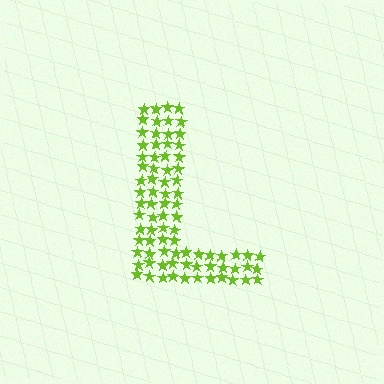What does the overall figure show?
The overall figure shows the letter L.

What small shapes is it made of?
It is made of small stars.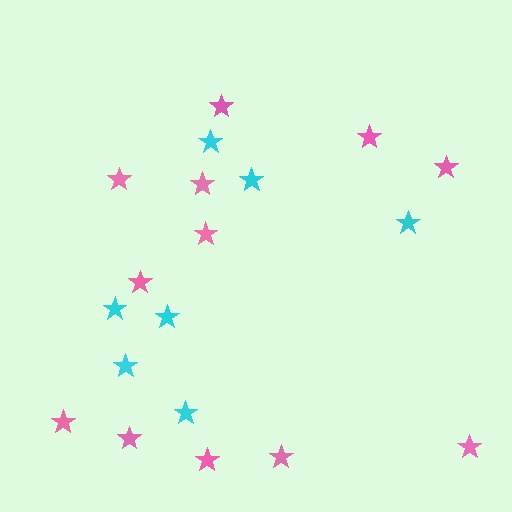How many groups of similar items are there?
There are 2 groups: one group of cyan stars (7) and one group of pink stars (12).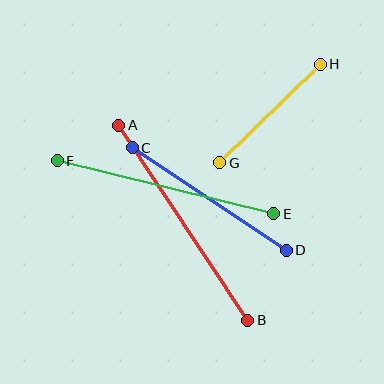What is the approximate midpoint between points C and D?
The midpoint is at approximately (209, 199) pixels.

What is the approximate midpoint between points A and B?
The midpoint is at approximately (183, 223) pixels.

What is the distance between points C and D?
The distance is approximately 185 pixels.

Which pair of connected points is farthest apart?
Points A and B are farthest apart.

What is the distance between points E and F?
The distance is approximately 223 pixels.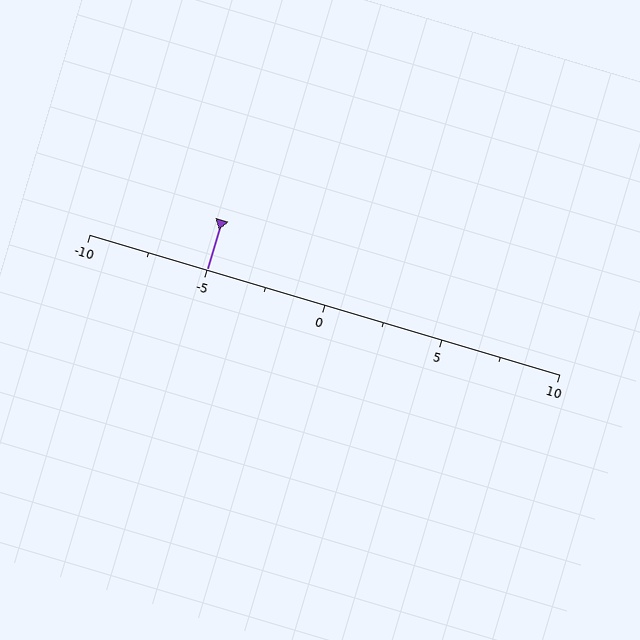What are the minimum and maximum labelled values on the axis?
The axis runs from -10 to 10.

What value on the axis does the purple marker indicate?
The marker indicates approximately -5.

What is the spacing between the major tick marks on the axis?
The major ticks are spaced 5 apart.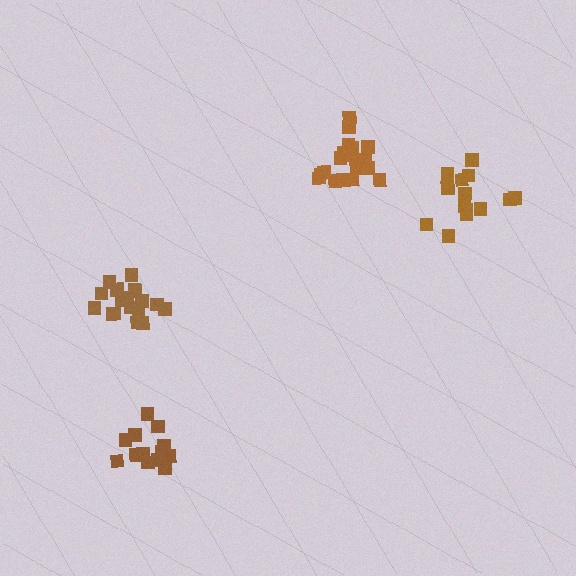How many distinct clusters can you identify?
There are 4 distinct clusters.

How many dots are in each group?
Group 1: 13 dots, Group 2: 19 dots, Group 3: 18 dots, Group 4: 14 dots (64 total).